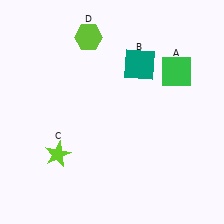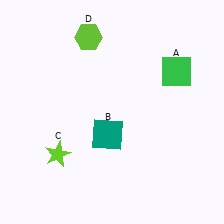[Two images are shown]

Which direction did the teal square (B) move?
The teal square (B) moved down.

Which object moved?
The teal square (B) moved down.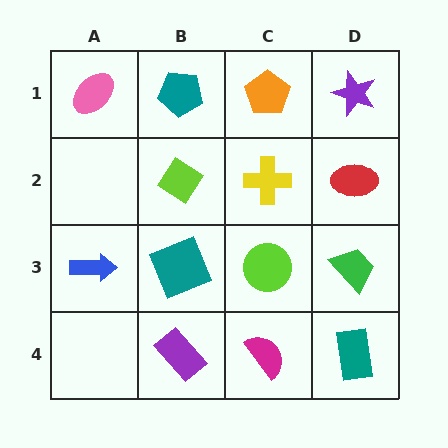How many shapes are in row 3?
4 shapes.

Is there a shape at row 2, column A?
No, that cell is empty.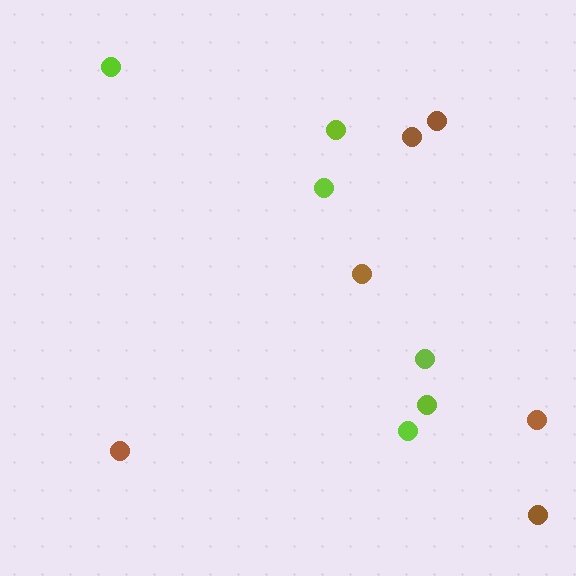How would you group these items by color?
There are 2 groups: one group of brown circles (6) and one group of lime circles (6).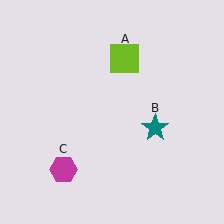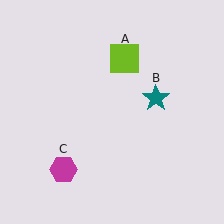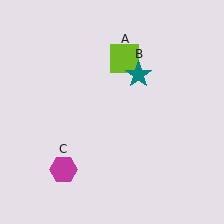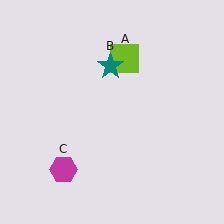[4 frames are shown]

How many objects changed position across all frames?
1 object changed position: teal star (object B).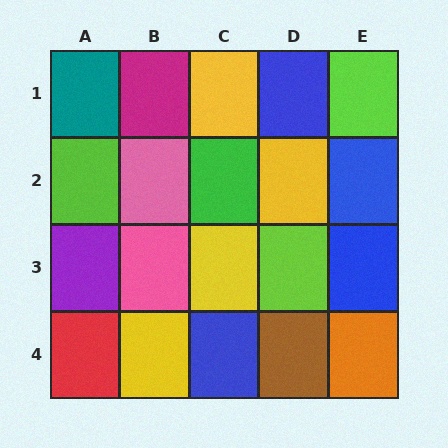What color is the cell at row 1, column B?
Magenta.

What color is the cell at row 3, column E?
Blue.